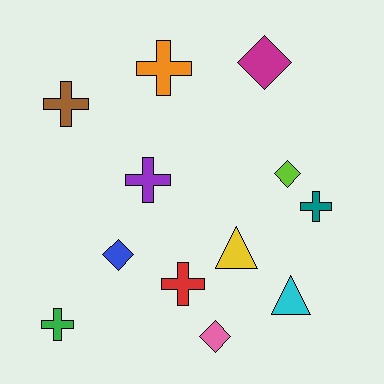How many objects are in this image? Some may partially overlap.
There are 12 objects.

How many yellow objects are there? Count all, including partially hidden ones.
There is 1 yellow object.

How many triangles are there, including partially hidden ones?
There are 2 triangles.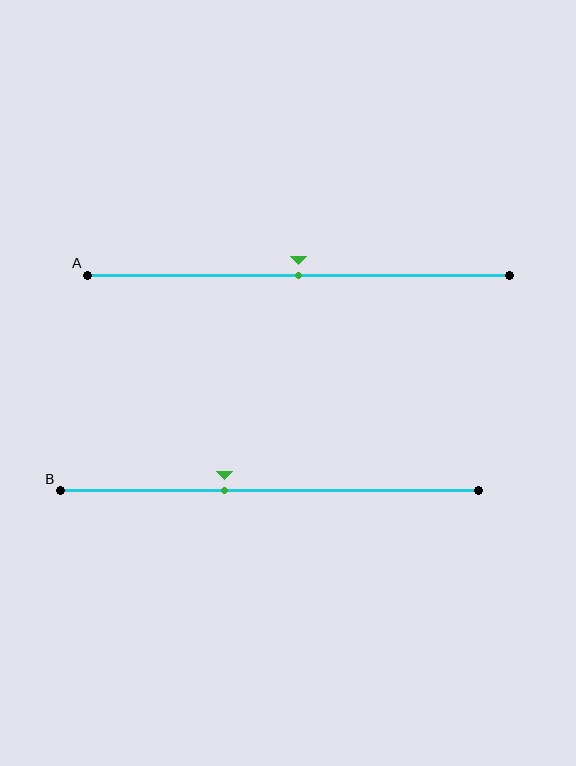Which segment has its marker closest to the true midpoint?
Segment A has its marker closest to the true midpoint.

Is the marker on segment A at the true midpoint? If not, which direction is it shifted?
Yes, the marker on segment A is at the true midpoint.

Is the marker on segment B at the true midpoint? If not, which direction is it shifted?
No, the marker on segment B is shifted to the left by about 11% of the segment length.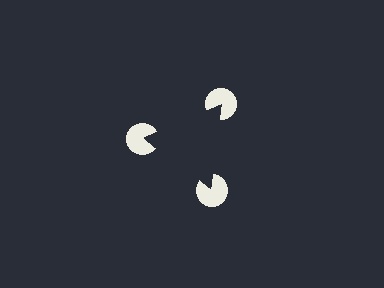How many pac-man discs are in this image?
There are 3 — one at each vertex of the illusory triangle.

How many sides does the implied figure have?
3 sides.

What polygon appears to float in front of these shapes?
An illusory triangle — its edges are inferred from the aligned wedge cuts in the pac-man discs, not physically drawn.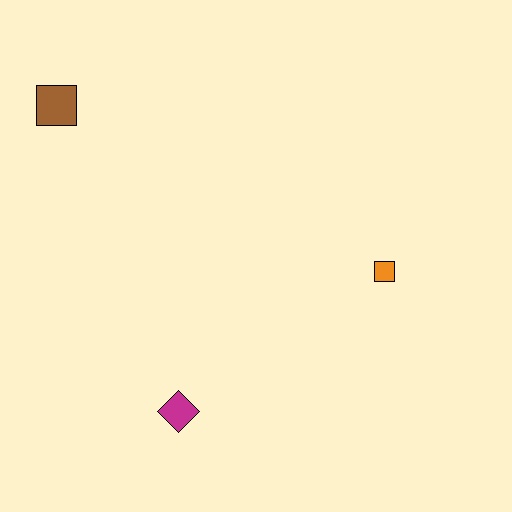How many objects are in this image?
There are 3 objects.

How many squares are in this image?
There are 2 squares.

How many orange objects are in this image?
There is 1 orange object.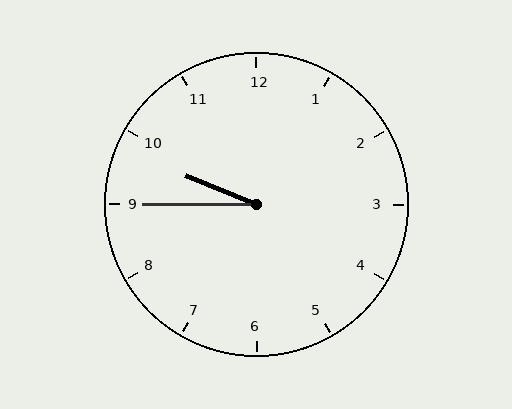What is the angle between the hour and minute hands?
Approximately 22 degrees.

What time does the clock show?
9:45.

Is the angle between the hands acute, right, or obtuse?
It is acute.